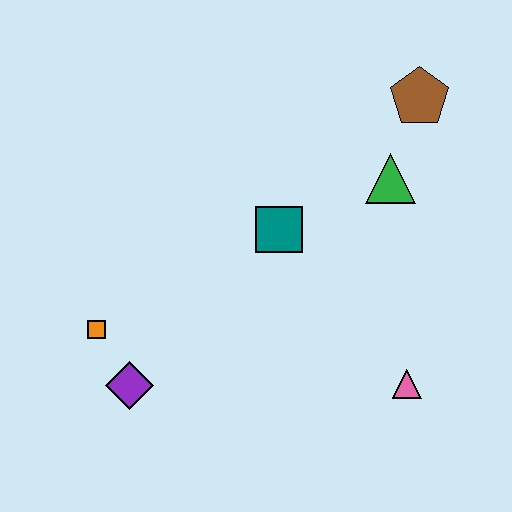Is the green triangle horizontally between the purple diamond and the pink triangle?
Yes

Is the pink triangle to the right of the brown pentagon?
No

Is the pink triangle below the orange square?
Yes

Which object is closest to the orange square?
The purple diamond is closest to the orange square.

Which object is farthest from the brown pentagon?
The purple diamond is farthest from the brown pentagon.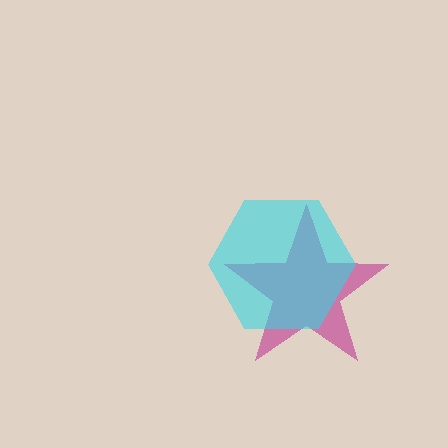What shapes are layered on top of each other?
The layered shapes are: a magenta star, a cyan hexagon.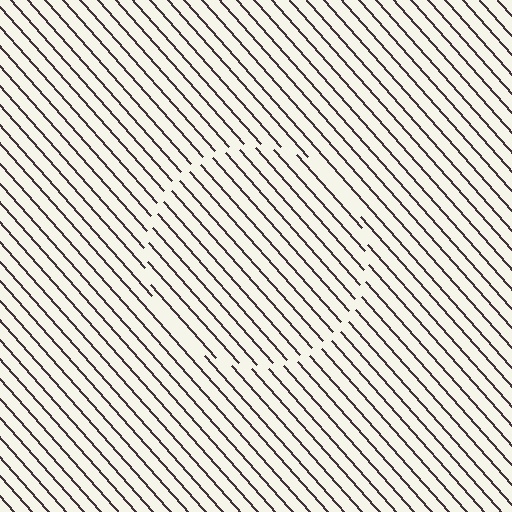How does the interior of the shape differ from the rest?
The interior of the shape contains the same grating, shifted by half a period — the contour is defined by the phase discontinuity where line-ends from the inner and outer gratings abut.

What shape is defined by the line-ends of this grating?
An illusory circle. The interior of the shape contains the same grating, shifted by half a period — the contour is defined by the phase discontinuity where line-ends from the inner and outer gratings abut.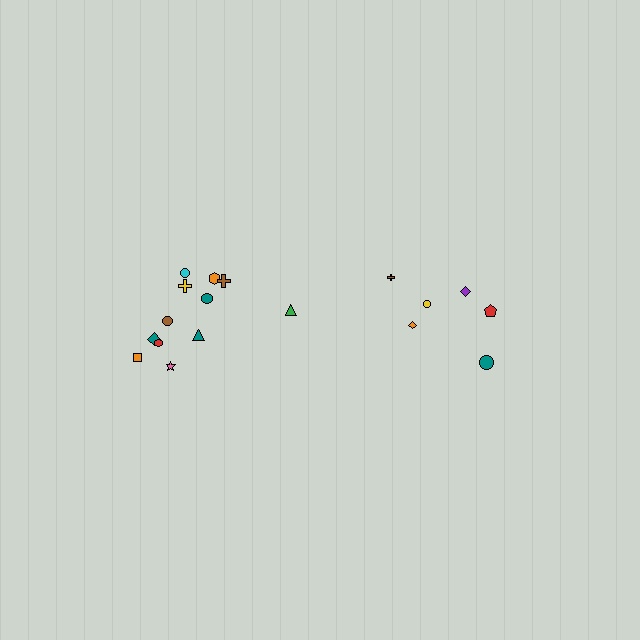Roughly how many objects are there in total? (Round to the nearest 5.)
Roughly 20 objects in total.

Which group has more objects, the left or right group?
The left group.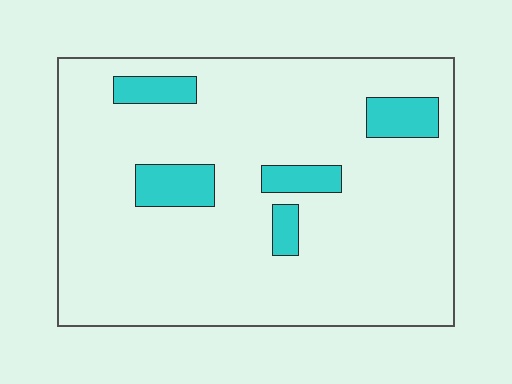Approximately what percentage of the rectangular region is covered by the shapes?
Approximately 10%.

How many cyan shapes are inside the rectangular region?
5.